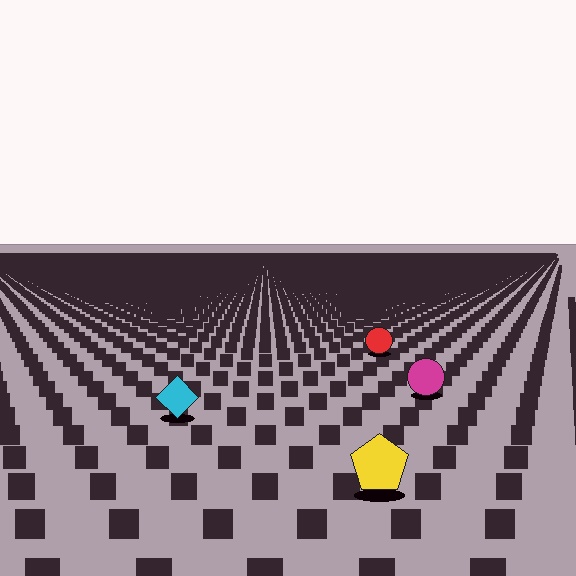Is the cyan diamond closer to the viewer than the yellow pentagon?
No. The yellow pentagon is closer — you can tell from the texture gradient: the ground texture is coarser near it.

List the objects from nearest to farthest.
From nearest to farthest: the yellow pentagon, the cyan diamond, the magenta circle, the red circle.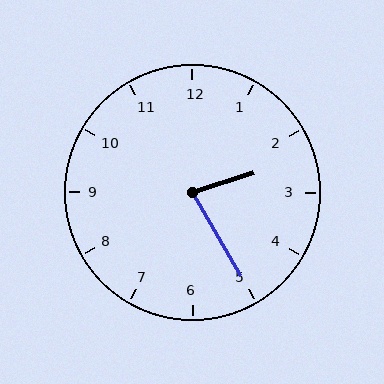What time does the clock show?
2:25.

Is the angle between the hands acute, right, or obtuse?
It is acute.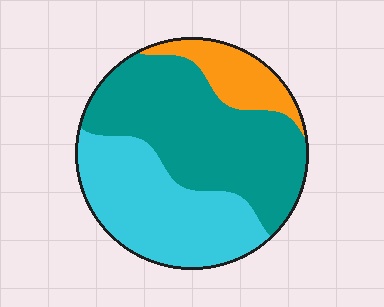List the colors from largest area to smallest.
From largest to smallest: teal, cyan, orange.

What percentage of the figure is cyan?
Cyan takes up about three eighths (3/8) of the figure.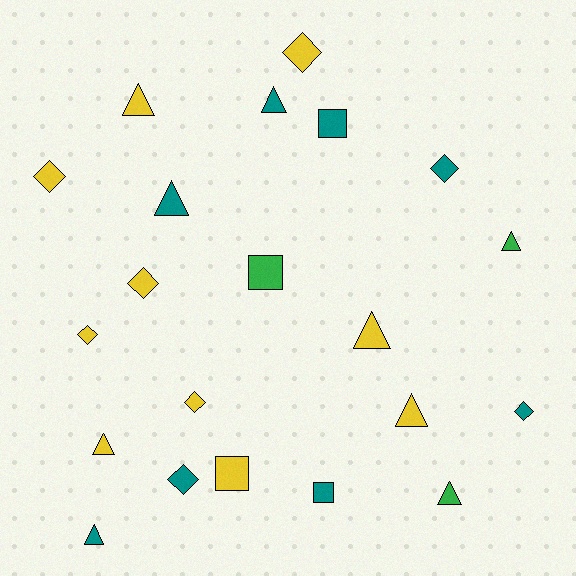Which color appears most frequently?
Yellow, with 10 objects.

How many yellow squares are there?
There is 1 yellow square.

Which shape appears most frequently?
Triangle, with 9 objects.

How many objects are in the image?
There are 21 objects.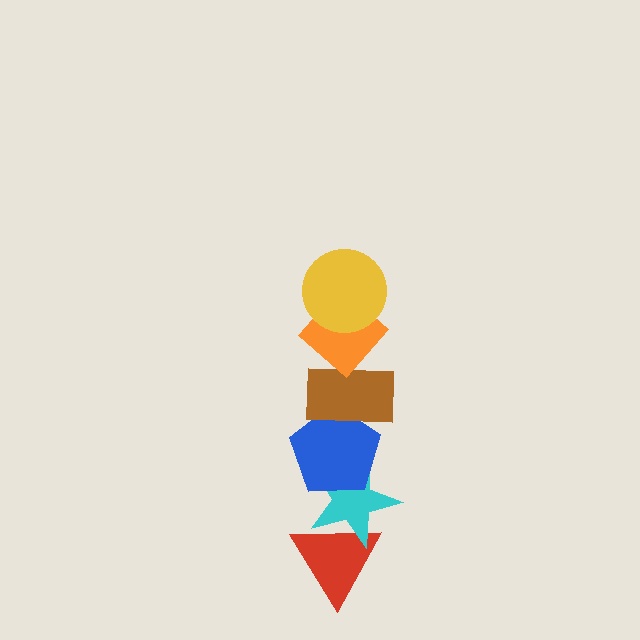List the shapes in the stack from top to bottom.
From top to bottom: the yellow circle, the orange diamond, the brown rectangle, the blue pentagon, the cyan star, the red triangle.